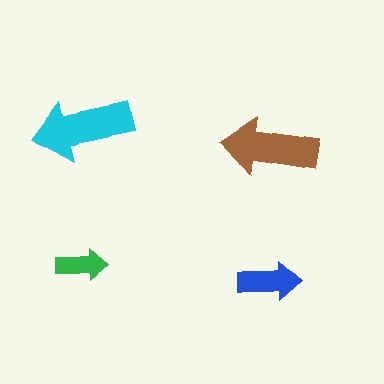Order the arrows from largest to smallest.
the cyan one, the brown one, the blue one, the green one.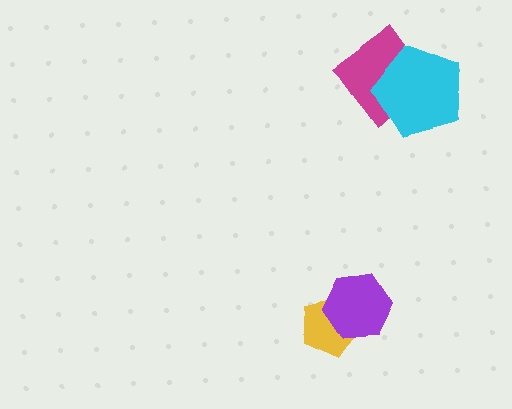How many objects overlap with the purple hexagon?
1 object overlaps with the purple hexagon.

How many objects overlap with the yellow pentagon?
1 object overlaps with the yellow pentagon.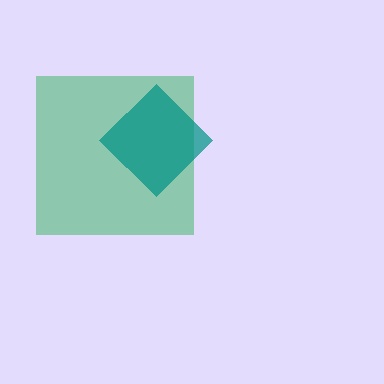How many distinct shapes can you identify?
There are 2 distinct shapes: a green square, a teal diamond.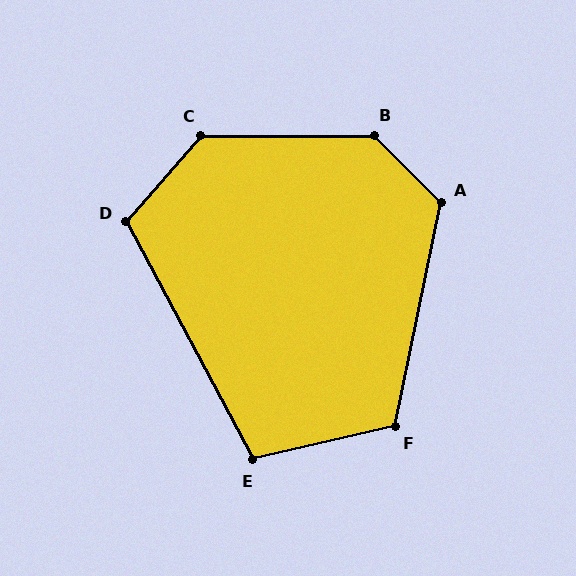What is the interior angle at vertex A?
Approximately 124 degrees (obtuse).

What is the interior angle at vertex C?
Approximately 131 degrees (obtuse).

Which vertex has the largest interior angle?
B, at approximately 135 degrees.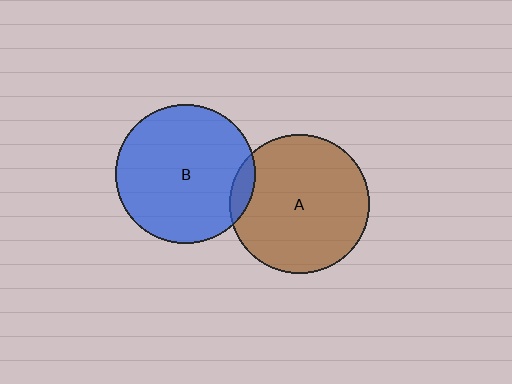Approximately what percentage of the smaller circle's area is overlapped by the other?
Approximately 5%.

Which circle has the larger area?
Circle B (blue).